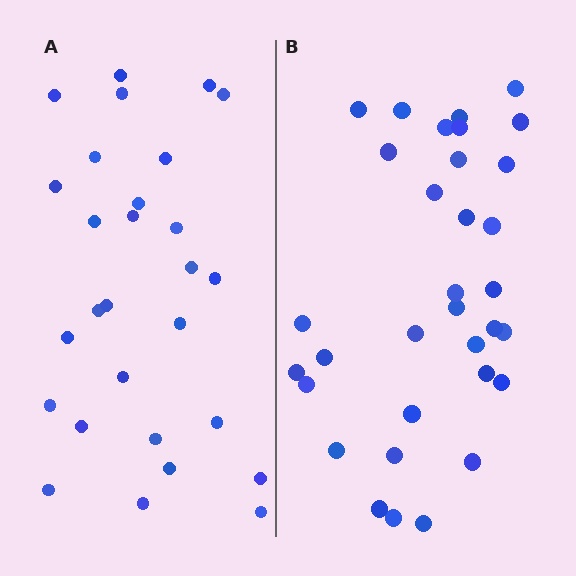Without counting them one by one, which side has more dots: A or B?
Region B (the right region) has more dots.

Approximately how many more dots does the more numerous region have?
Region B has about 5 more dots than region A.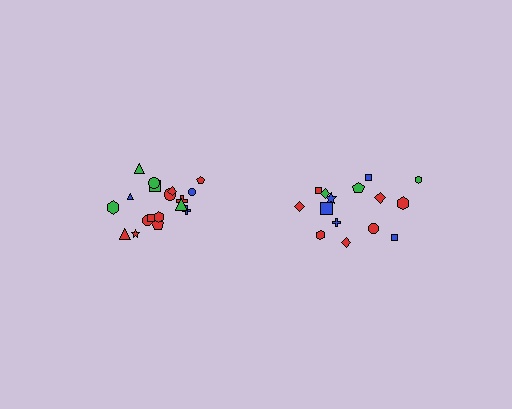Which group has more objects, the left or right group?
The left group.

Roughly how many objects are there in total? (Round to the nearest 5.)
Roughly 35 objects in total.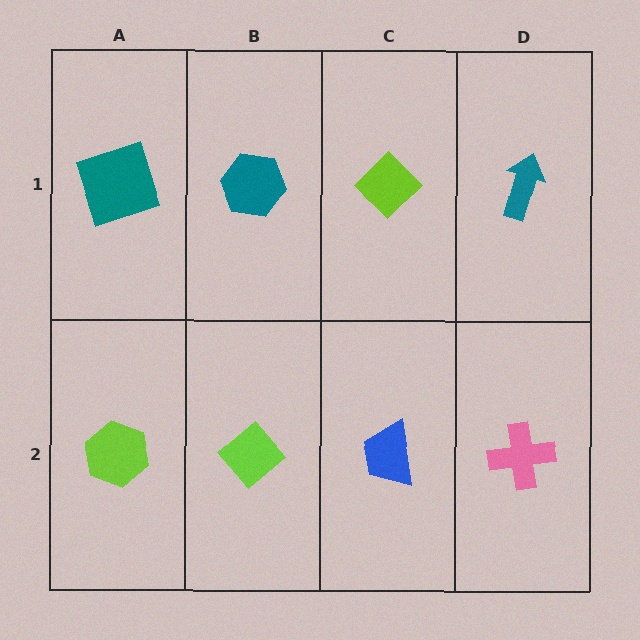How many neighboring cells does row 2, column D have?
2.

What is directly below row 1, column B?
A lime diamond.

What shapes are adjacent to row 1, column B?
A lime diamond (row 2, column B), a teal square (row 1, column A), a lime diamond (row 1, column C).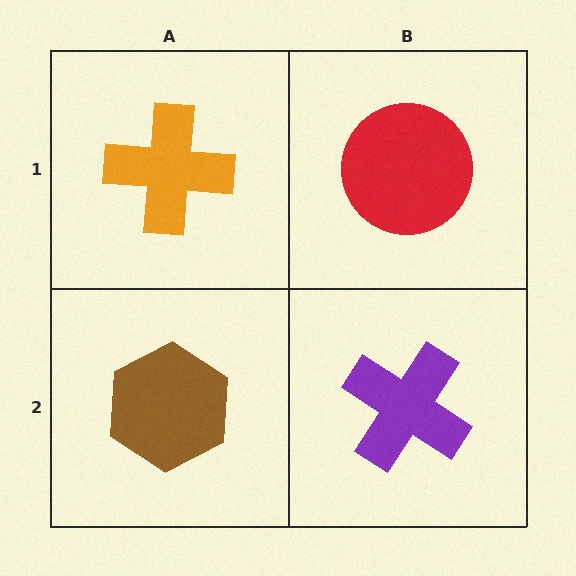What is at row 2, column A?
A brown hexagon.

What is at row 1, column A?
An orange cross.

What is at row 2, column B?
A purple cross.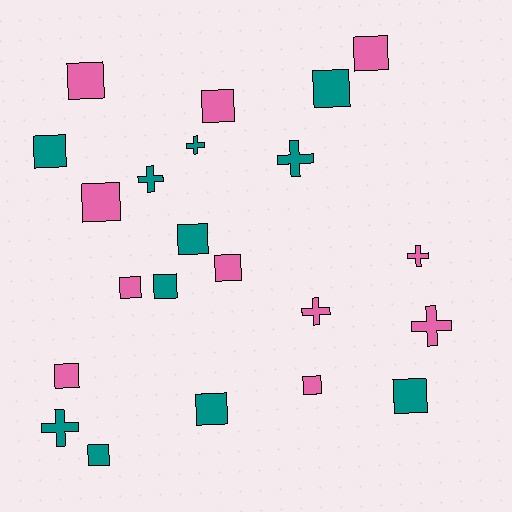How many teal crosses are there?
There are 4 teal crosses.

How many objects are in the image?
There are 22 objects.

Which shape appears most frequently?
Square, with 15 objects.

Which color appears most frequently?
Teal, with 11 objects.